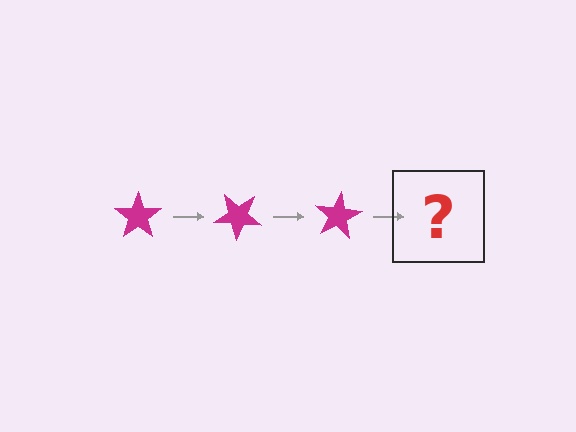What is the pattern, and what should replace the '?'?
The pattern is that the star rotates 40 degrees each step. The '?' should be a magenta star rotated 120 degrees.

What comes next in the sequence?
The next element should be a magenta star rotated 120 degrees.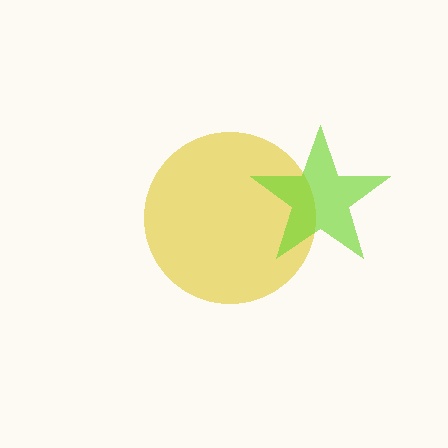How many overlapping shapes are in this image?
There are 2 overlapping shapes in the image.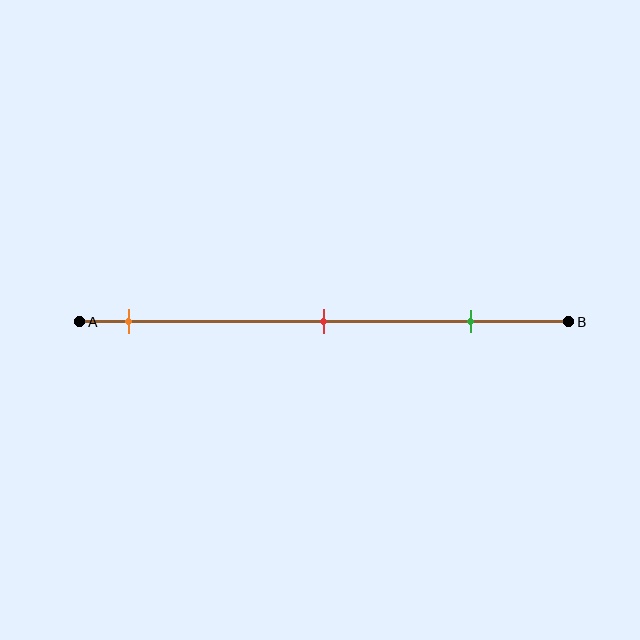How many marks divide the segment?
There are 3 marks dividing the segment.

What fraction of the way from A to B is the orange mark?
The orange mark is approximately 10% (0.1) of the way from A to B.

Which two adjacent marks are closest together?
The red and green marks are the closest adjacent pair.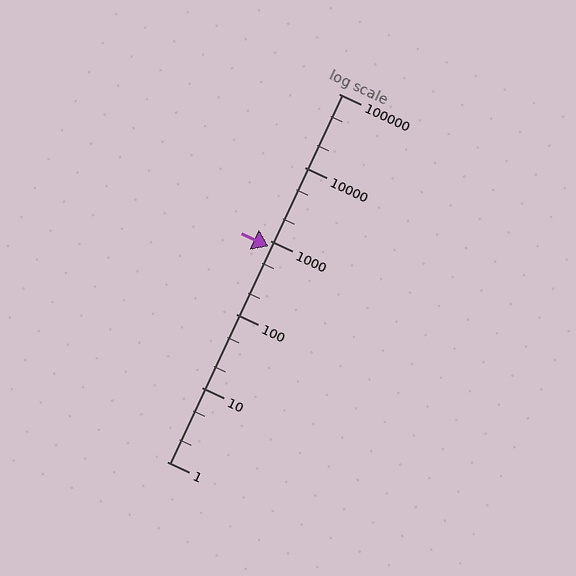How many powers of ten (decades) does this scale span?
The scale spans 5 decades, from 1 to 100000.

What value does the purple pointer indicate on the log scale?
The pointer indicates approximately 830.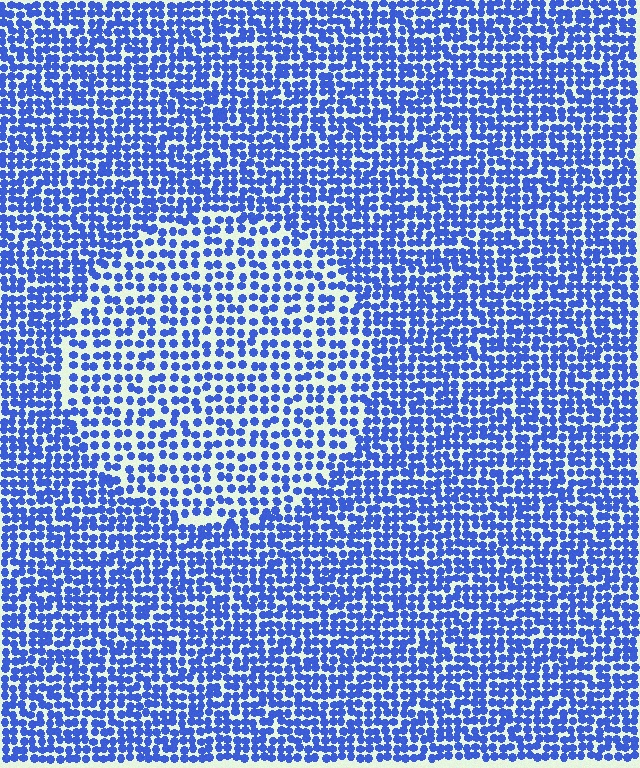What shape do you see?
I see a circle.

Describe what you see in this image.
The image contains small blue elements arranged at two different densities. A circle-shaped region is visible where the elements are less densely packed than the surrounding area.